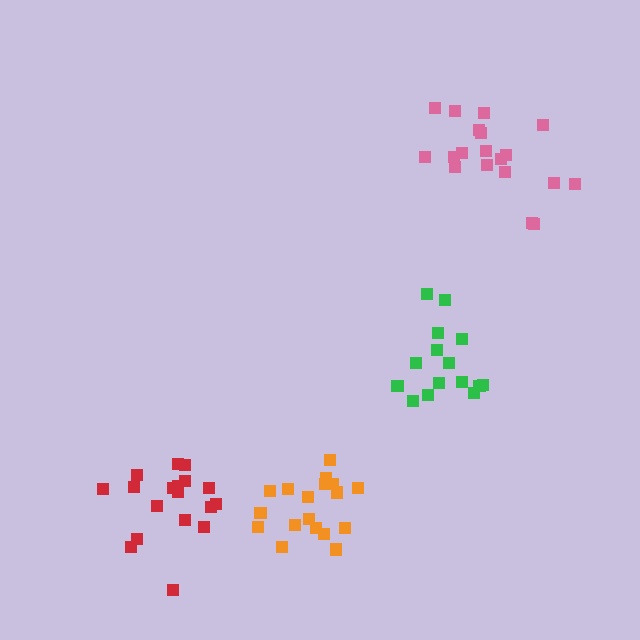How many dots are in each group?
Group 1: 15 dots, Group 2: 19 dots, Group 3: 18 dots, Group 4: 18 dots (70 total).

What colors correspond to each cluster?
The clusters are colored: green, pink, red, orange.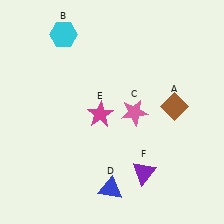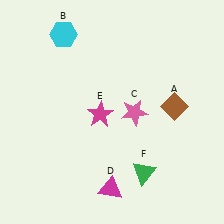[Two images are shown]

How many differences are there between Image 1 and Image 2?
There are 2 differences between the two images.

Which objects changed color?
D changed from blue to magenta. F changed from purple to green.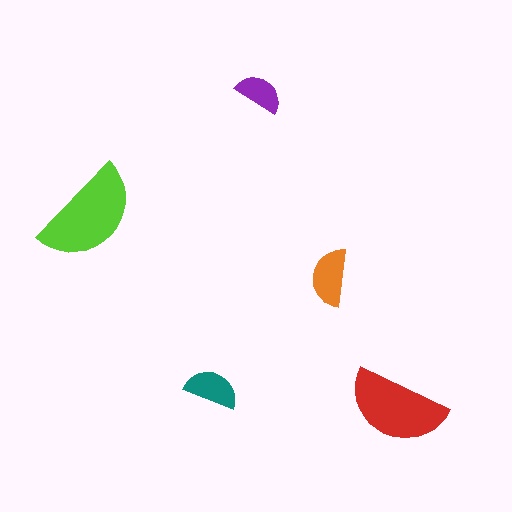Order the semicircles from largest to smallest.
the lime one, the red one, the orange one, the teal one, the purple one.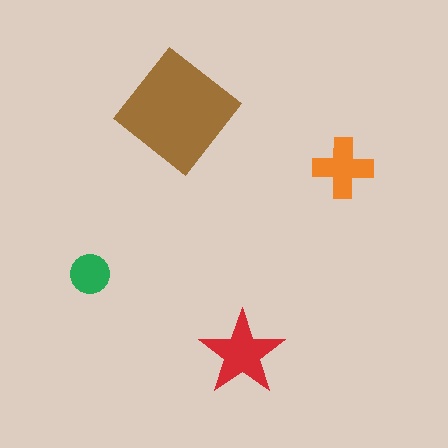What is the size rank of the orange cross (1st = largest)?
3rd.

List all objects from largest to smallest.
The brown diamond, the red star, the orange cross, the green circle.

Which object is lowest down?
The red star is bottommost.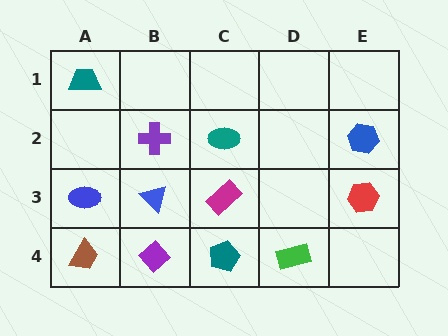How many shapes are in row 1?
1 shape.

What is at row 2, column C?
A teal ellipse.